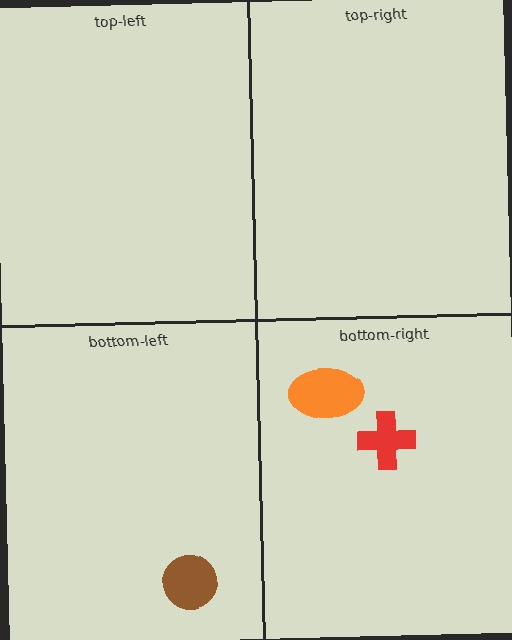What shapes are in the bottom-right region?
The red cross, the orange ellipse.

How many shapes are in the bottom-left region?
1.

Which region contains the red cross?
The bottom-right region.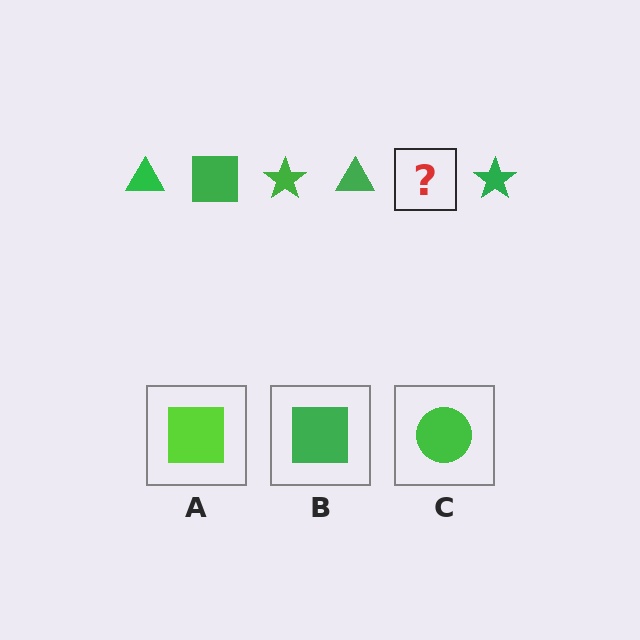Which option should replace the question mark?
Option B.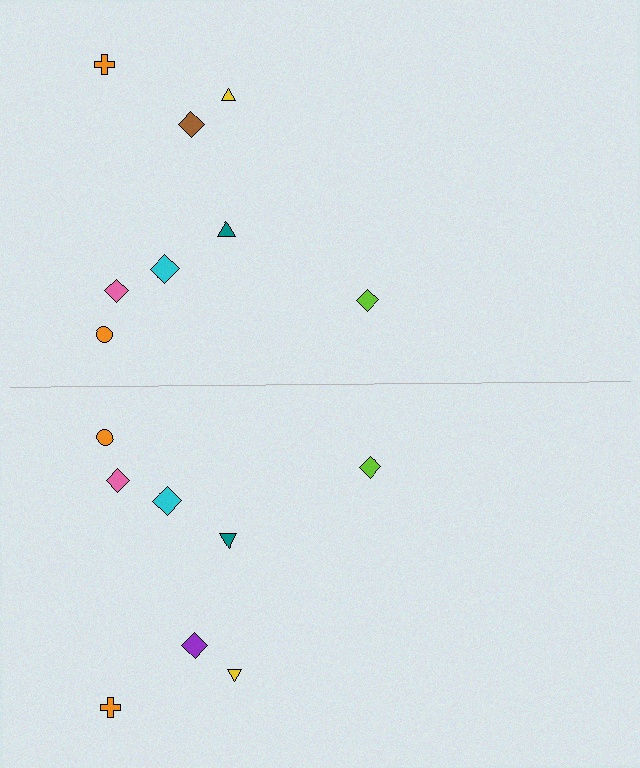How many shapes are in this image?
There are 16 shapes in this image.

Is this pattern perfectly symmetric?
No, the pattern is not perfectly symmetric. The purple diamond on the bottom side breaks the symmetry — its mirror counterpart is brown.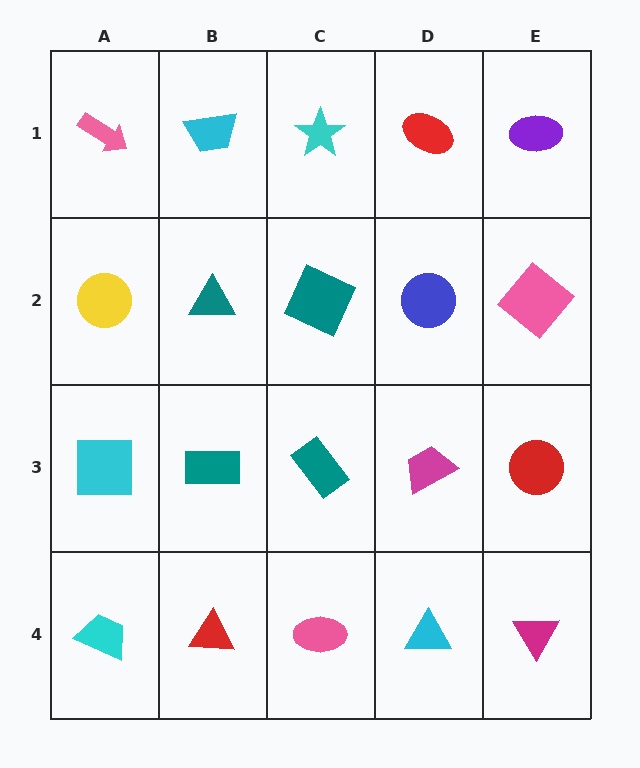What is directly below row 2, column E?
A red circle.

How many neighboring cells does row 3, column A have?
3.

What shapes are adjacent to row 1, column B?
A teal triangle (row 2, column B), a pink arrow (row 1, column A), a cyan star (row 1, column C).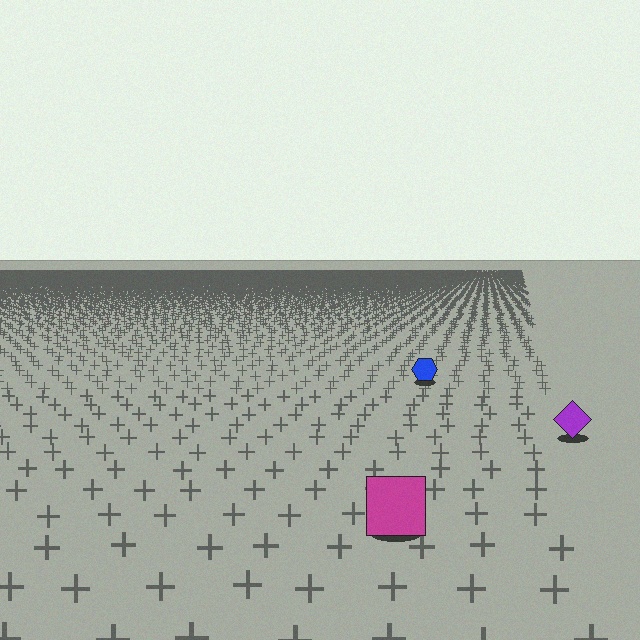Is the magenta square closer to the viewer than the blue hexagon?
Yes. The magenta square is closer — you can tell from the texture gradient: the ground texture is coarser near it.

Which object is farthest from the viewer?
The blue hexagon is farthest from the viewer. It appears smaller and the ground texture around it is denser.